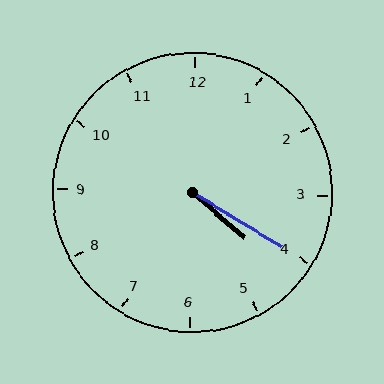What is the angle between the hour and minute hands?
Approximately 10 degrees.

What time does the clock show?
4:20.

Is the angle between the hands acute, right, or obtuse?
It is acute.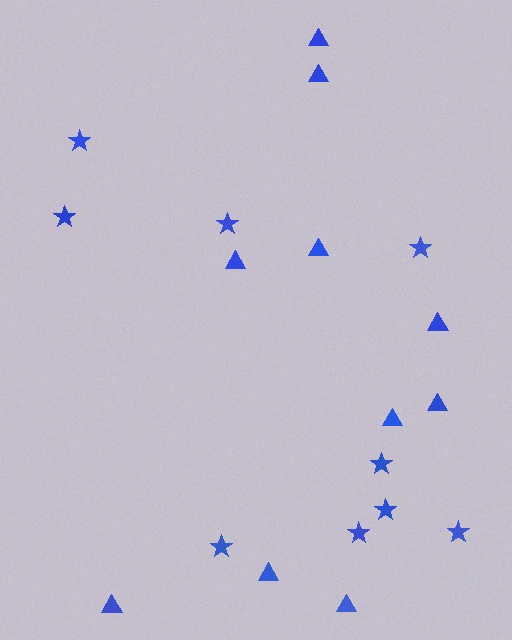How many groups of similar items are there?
There are 2 groups: one group of stars (9) and one group of triangles (10).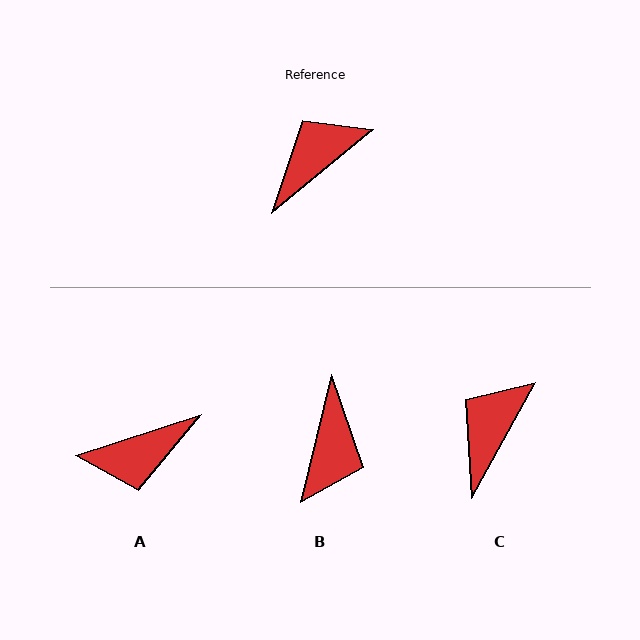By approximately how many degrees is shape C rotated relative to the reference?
Approximately 21 degrees counter-clockwise.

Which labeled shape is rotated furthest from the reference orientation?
A, about 158 degrees away.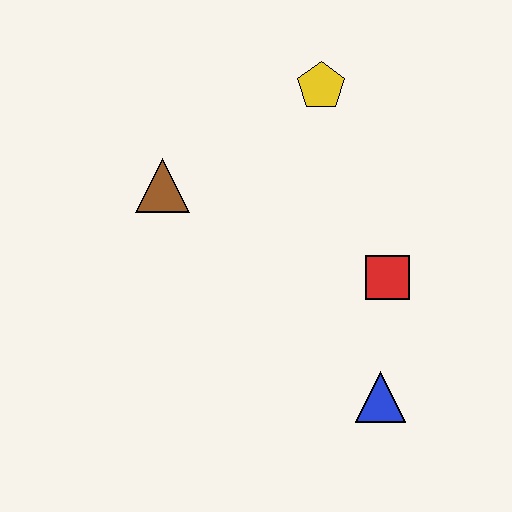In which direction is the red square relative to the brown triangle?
The red square is to the right of the brown triangle.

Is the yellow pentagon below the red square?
No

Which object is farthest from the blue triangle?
The yellow pentagon is farthest from the blue triangle.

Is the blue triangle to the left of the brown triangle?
No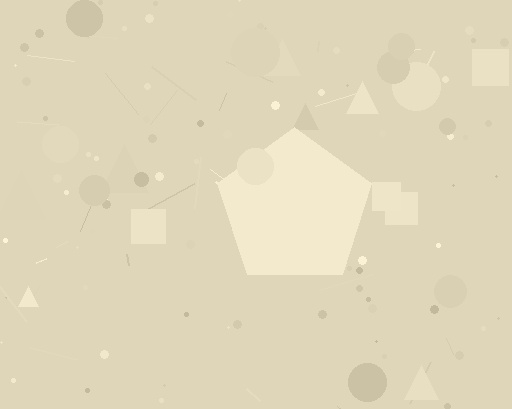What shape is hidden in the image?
A pentagon is hidden in the image.